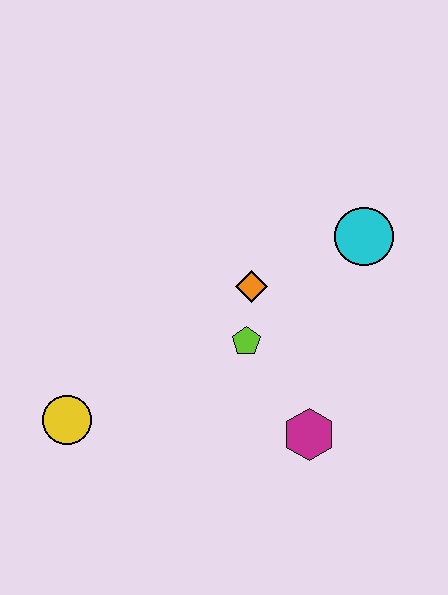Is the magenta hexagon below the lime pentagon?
Yes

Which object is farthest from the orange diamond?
The yellow circle is farthest from the orange diamond.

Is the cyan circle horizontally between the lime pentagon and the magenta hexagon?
No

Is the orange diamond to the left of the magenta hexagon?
Yes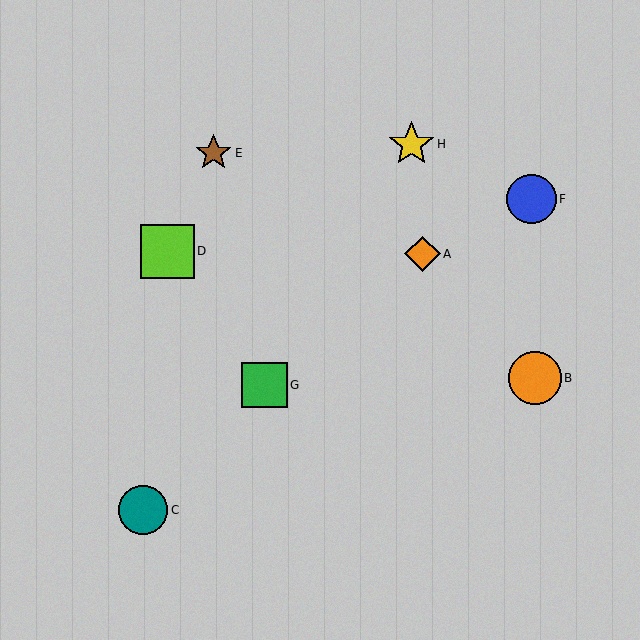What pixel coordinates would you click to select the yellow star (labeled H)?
Click at (412, 144) to select the yellow star H.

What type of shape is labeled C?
Shape C is a teal circle.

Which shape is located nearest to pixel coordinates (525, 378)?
The orange circle (labeled B) at (535, 378) is nearest to that location.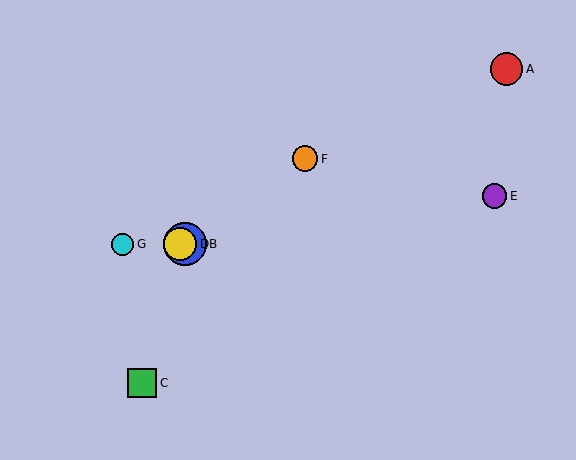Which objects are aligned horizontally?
Objects B, D, G are aligned horizontally.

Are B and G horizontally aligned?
Yes, both are at y≈244.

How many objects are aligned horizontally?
3 objects (B, D, G) are aligned horizontally.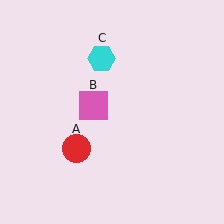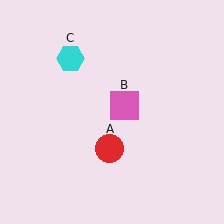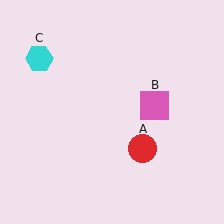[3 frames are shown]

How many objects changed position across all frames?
3 objects changed position: red circle (object A), pink square (object B), cyan hexagon (object C).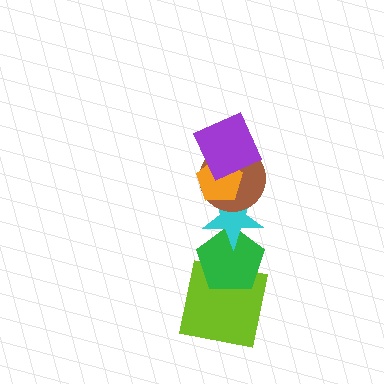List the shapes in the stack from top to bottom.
From top to bottom: the purple square, the orange pentagon, the brown circle, the cyan star, the green pentagon, the lime square.